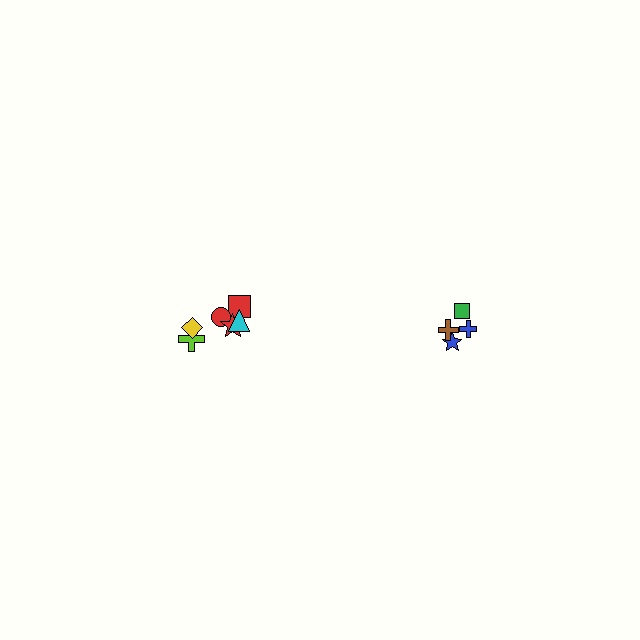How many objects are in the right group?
There are 4 objects.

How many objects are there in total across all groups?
There are 10 objects.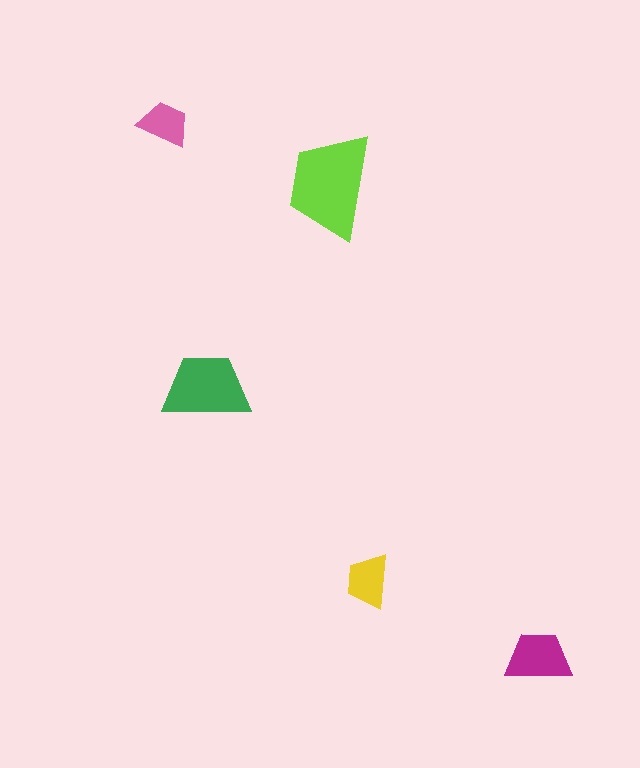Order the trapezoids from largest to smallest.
the lime one, the green one, the magenta one, the yellow one, the pink one.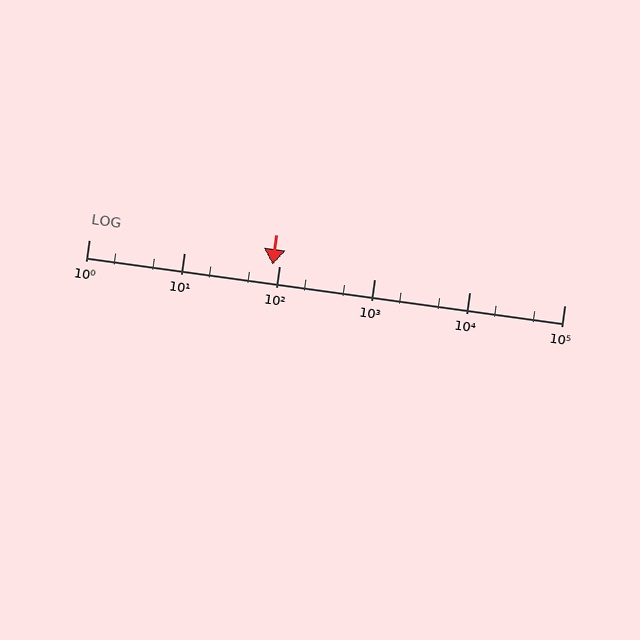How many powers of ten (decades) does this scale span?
The scale spans 5 decades, from 1 to 100000.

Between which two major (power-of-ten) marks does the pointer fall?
The pointer is between 10 and 100.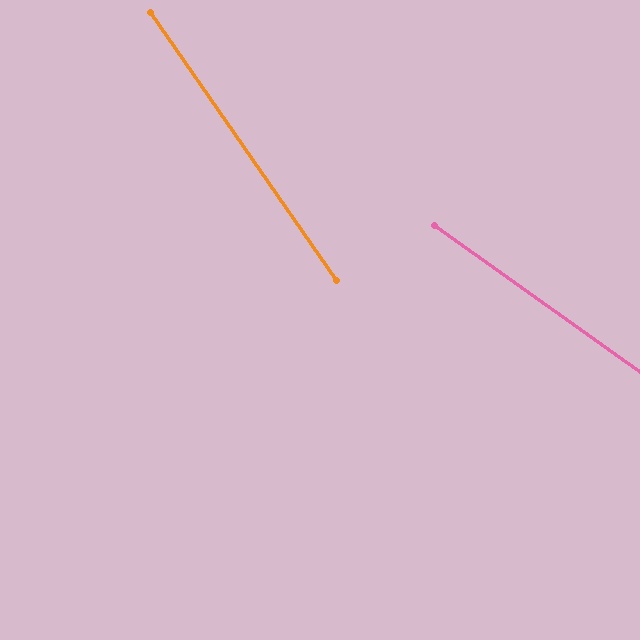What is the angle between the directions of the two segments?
Approximately 20 degrees.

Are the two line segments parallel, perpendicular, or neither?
Neither parallel nor perpendicular — they differ by about 20°.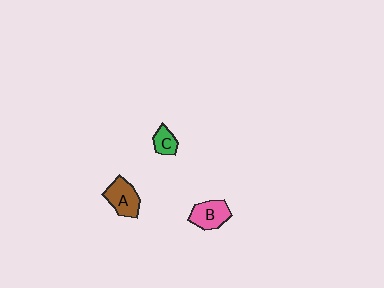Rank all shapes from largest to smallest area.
From largest to smallest: A (brown), B (pink), C (green).